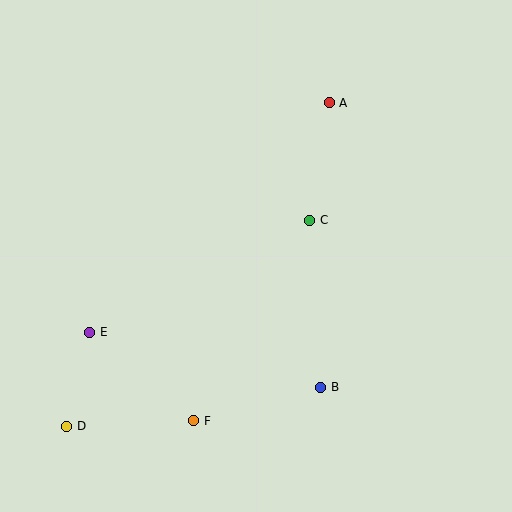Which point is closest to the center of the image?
Point C at (310, 220) is closest to the center.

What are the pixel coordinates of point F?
Point F is at (194, 421).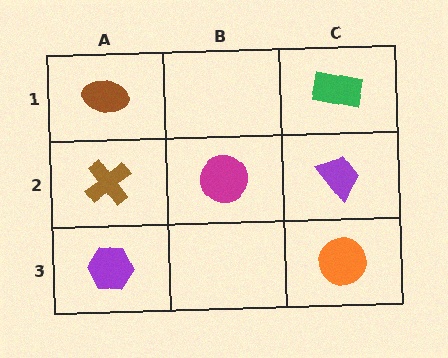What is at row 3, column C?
An orange circle.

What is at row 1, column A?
A brown ellipse.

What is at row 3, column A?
A purple hexagon.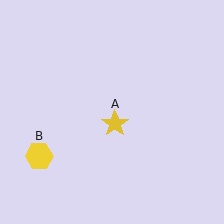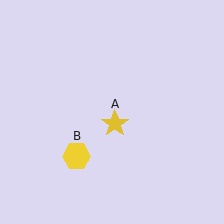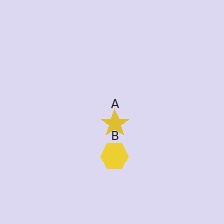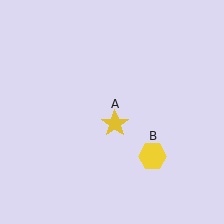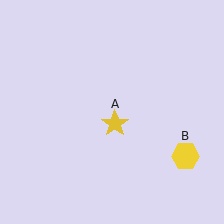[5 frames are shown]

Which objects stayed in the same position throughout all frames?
Yellow star (object A) remained stationary.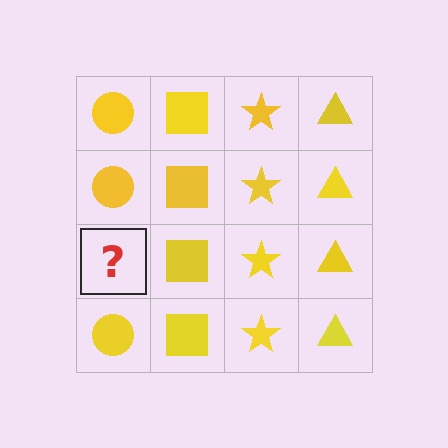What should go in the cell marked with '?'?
The missing cell should contain a yellow circle.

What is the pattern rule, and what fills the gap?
The rule is that each column has a consistent shape. The gap should be filled with a yellow circle.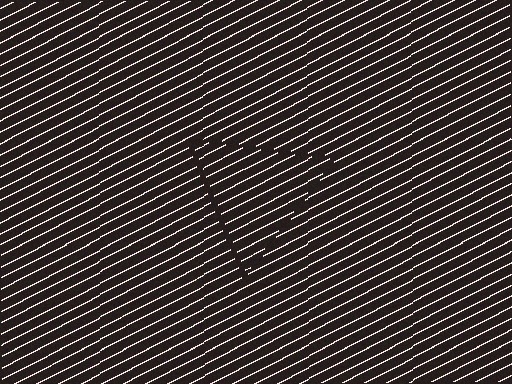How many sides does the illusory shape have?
3 sides — the line-ends trace a triangle.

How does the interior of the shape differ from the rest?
The interior of the shape contains the same grating, shifted by half a period — the contour is defined by the phase discontinuity where line-ends from the inner and outer gratings abut.